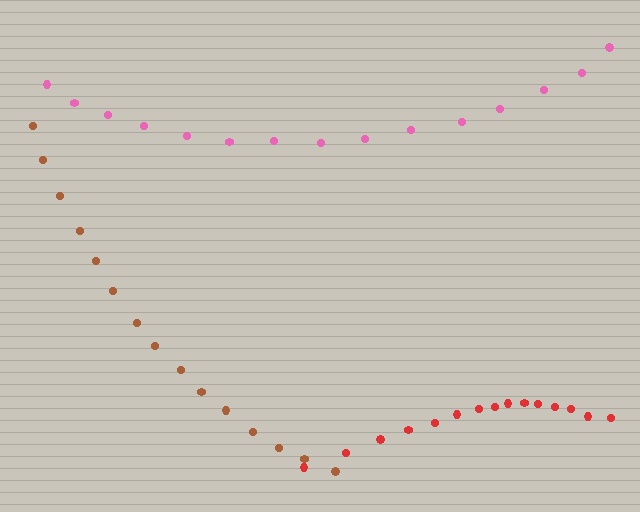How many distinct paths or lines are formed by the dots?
There are 3 distinct paths.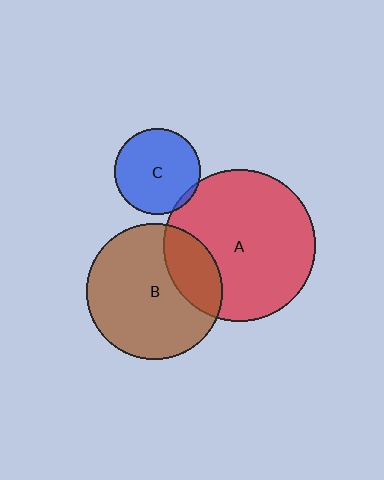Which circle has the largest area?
Circle A (red).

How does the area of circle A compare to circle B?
Approximately 1.2 times.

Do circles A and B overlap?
Yes.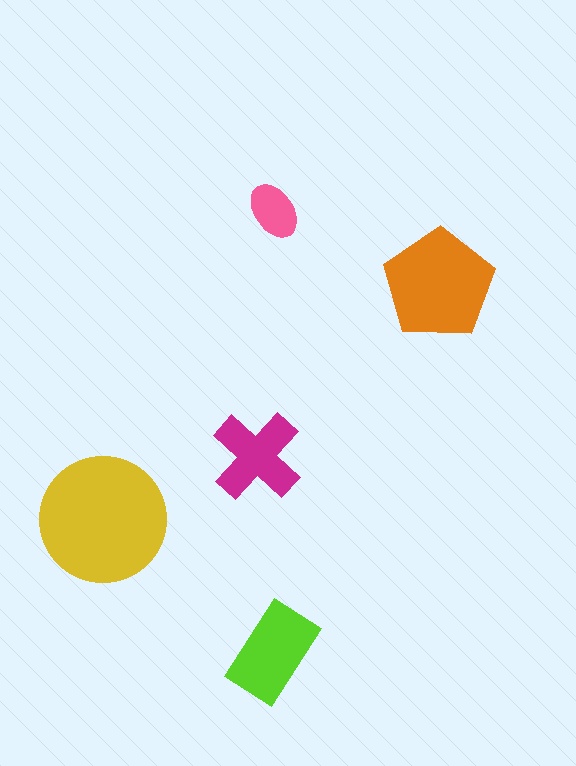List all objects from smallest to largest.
The pink ellipse, the magenta cross, the lime rectangle, the orange pentagon, the yellow circle.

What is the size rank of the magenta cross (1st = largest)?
4th.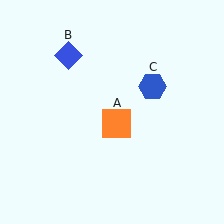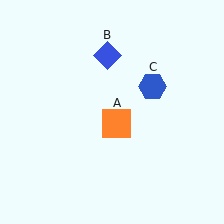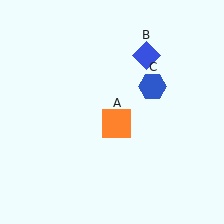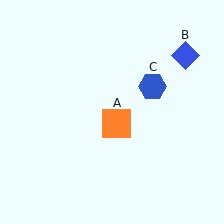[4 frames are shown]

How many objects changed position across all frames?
1 object changed position: blue diamond (object B).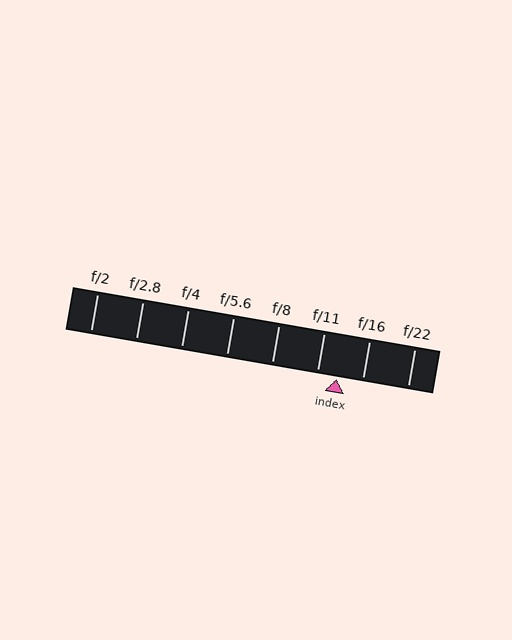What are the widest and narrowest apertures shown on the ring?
The widest aperture shown is f/2 and the narrowest is f/22.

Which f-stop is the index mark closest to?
The index mark is closest to f/11.